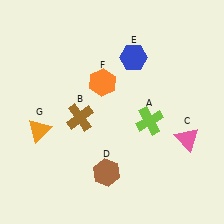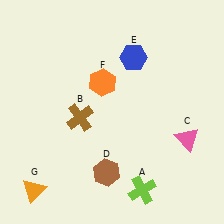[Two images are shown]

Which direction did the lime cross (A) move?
The lime cross (A) moved down.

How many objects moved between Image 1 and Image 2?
2 objects moved between the two images.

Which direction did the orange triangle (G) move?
The orange triangle (G) moved down.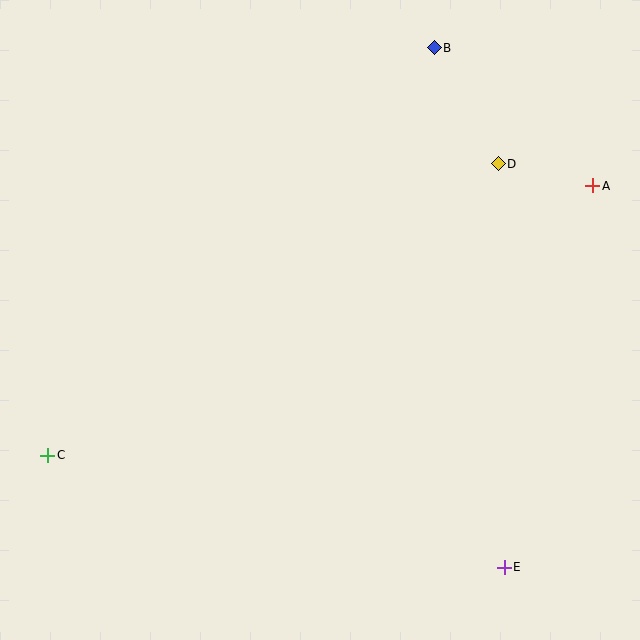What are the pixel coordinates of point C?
Point C is at (48, 455).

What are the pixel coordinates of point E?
Point E is at (504, 567).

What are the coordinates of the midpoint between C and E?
The midpoint between C and E is at (276, 511).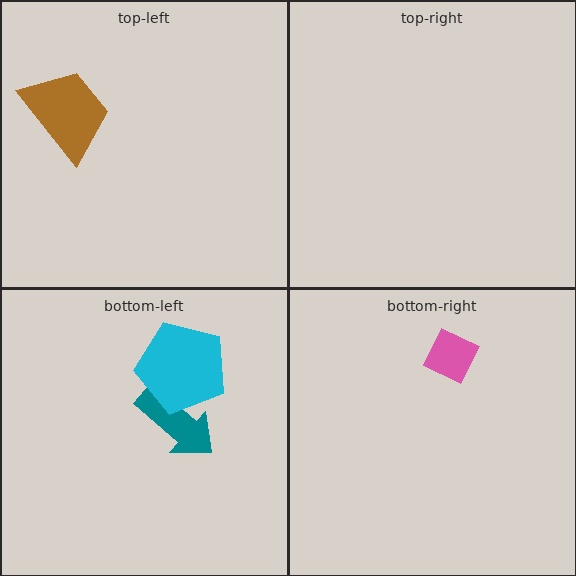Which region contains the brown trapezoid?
The top-left region.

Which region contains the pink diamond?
The bottom-right region.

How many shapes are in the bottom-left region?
2.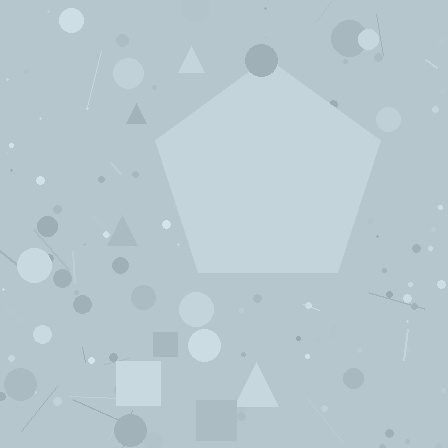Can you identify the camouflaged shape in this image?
The camouflaged shape is a pentagon.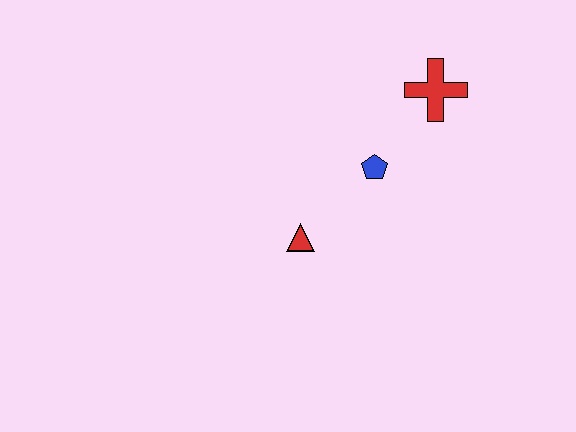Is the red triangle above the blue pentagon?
No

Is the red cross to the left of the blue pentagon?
No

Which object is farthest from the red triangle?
The red cross is farthest from the red triangle.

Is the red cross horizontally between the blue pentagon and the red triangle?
No